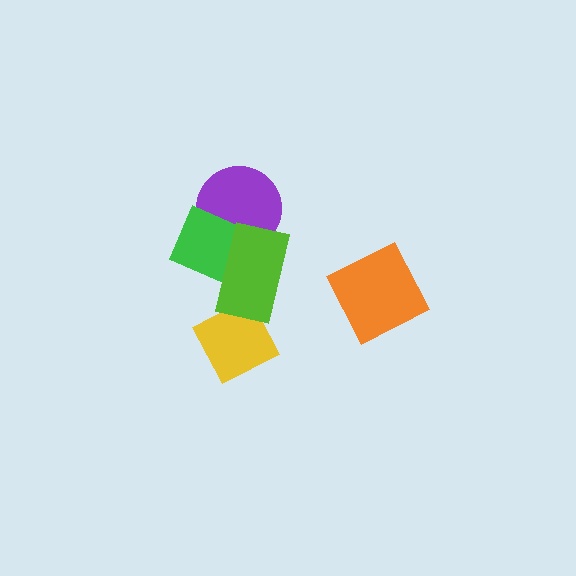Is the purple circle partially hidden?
Yes, it is partially covered by another shape.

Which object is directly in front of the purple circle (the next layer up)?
The green diamond is directly in front of the purple circle.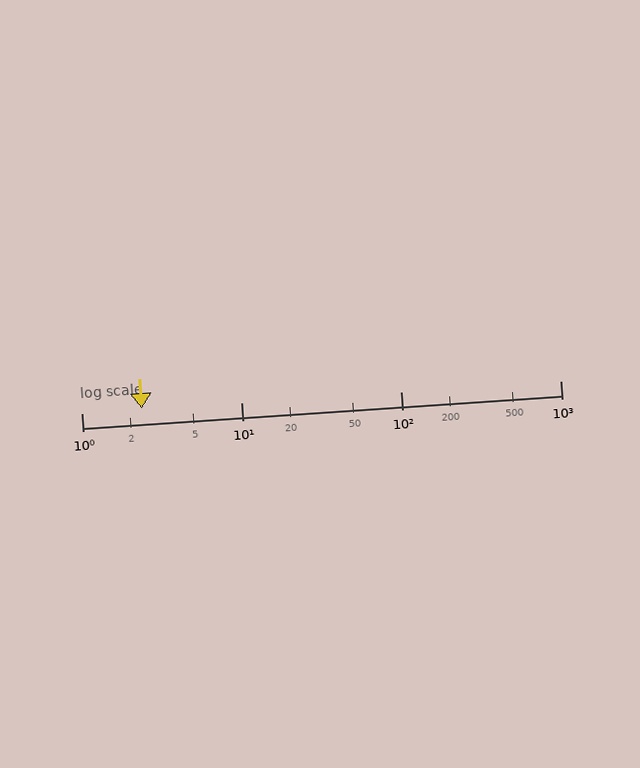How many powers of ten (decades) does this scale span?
The scale spans 3 decades, from 1 to 1000.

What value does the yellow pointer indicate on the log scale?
The pointer indicates approximately 2.4.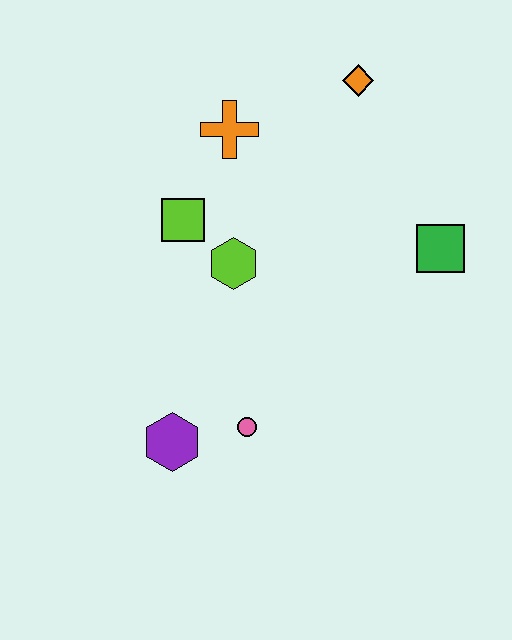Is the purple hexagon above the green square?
No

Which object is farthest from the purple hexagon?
The orange diamond is farthest from the purple hexagon.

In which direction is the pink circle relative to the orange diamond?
The pink circle is below the orange diamond.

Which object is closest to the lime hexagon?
The lime square is closest to the lime hexagon.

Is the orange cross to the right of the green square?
No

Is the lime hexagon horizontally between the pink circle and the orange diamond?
No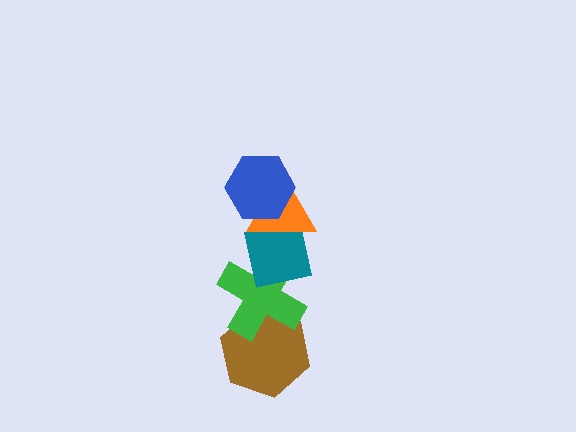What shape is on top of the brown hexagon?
The green cross is on top of the brown hexagon.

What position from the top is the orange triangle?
The orange triangle is 2nd from the top.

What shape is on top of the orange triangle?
The blue hexagon is on top of the orange triangle.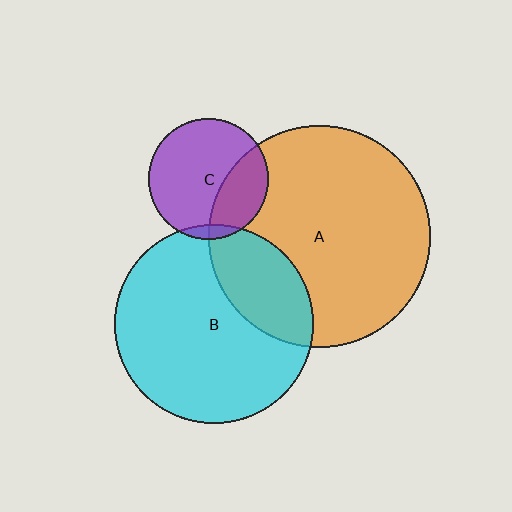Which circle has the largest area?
Circle A (orange).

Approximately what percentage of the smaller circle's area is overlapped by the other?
Approximately 25%.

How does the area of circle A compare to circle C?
Approximately 3.4 times.